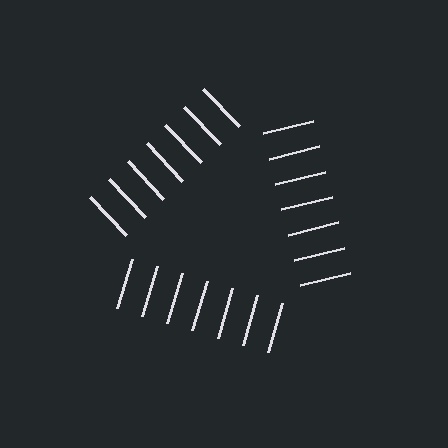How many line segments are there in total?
21 — 7 along each of the 3 edges.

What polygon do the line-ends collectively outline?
An illusory triangle — the line segments terminate on its edges but no continuous stroke is drawn.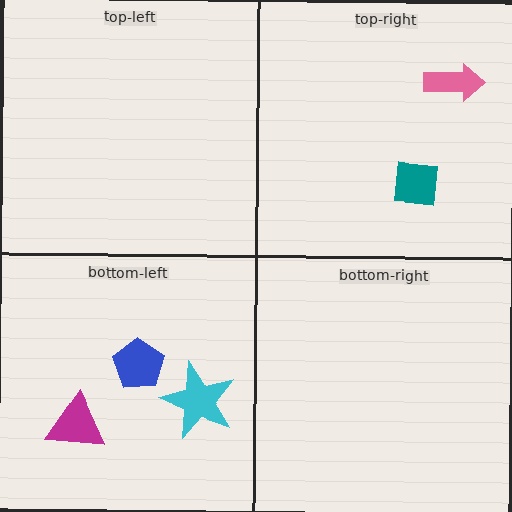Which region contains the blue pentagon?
The bottom-left region.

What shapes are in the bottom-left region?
The blue pentagon, the magenta triangle, the cyan star.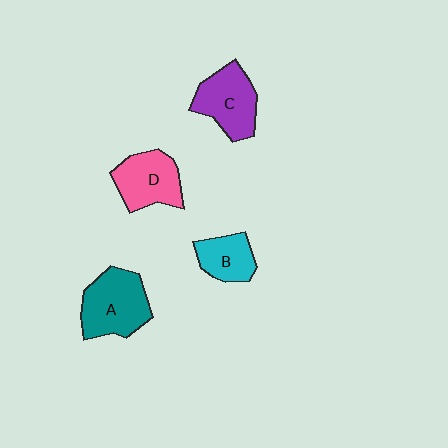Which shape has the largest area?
Shape A (teal).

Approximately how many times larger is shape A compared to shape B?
Approximately 1.7 times.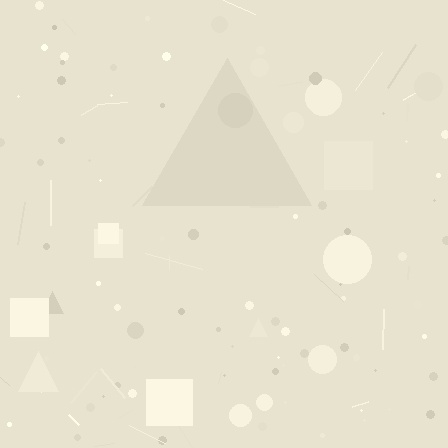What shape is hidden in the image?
A triangle is hidden in the image.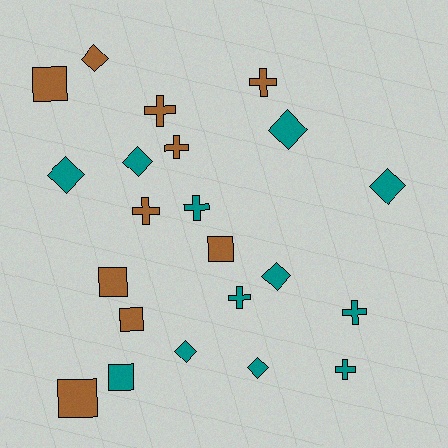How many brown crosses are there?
There are 4 brown crosses.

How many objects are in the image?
There are 22 objects.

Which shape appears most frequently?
Cross, with 8 objects.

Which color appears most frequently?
Teal, with 12 objects.